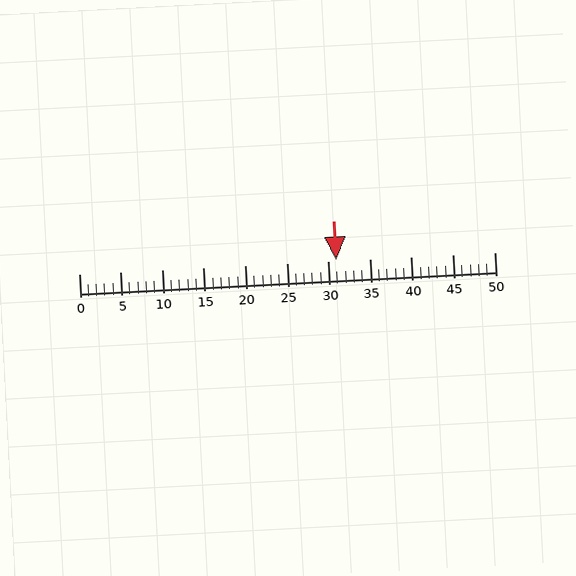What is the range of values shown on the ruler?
The ruler shows values from 0 to 50.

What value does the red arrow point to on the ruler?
The red arrow points to approximately 31.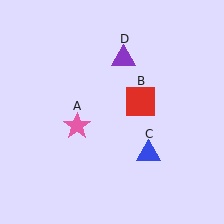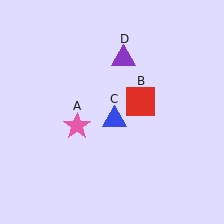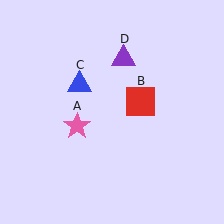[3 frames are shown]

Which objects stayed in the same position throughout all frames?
Pink star (object A) and red square (object B) and purple triangle (object D) remained stationary.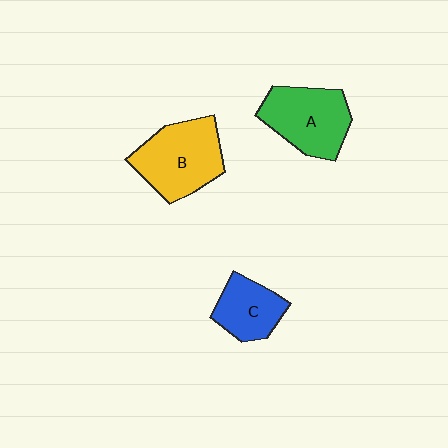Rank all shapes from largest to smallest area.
From largest to smallest: B (yellow), A (green), C (blue).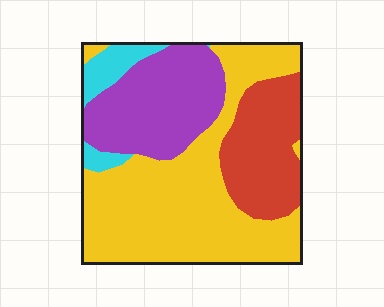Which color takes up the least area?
Cyan, at roughly 5%.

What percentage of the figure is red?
Red takes up about one fifth (1/5) of the figure.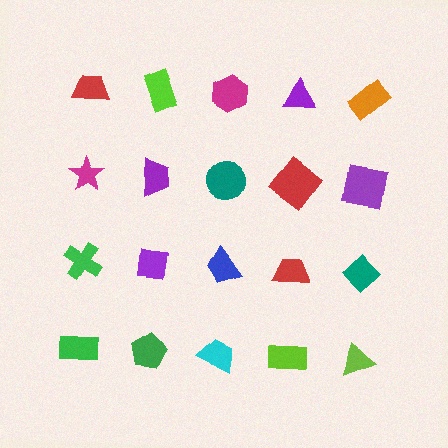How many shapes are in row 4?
5 shapes.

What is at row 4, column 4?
A lime rectangle.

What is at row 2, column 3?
A teal circle.